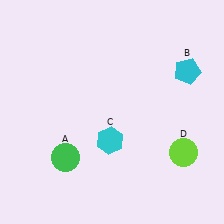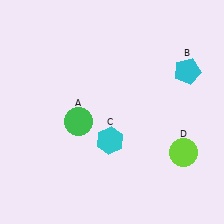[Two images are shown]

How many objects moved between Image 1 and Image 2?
1 object moved between the two images.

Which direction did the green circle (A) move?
The green circle (A) moved up.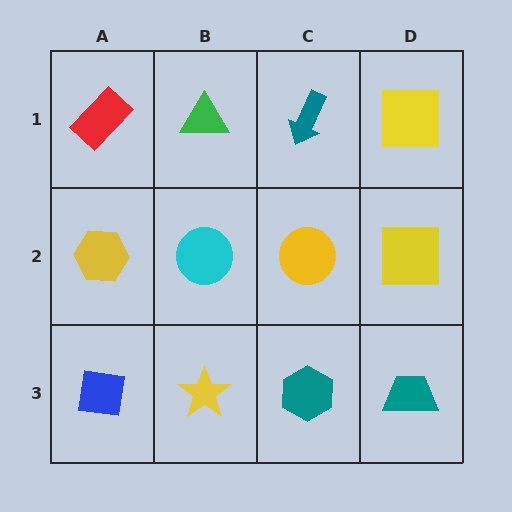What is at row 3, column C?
A teal hexagon.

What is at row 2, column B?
A cyan circle.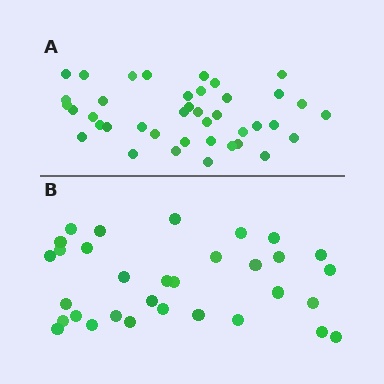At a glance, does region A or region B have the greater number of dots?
Region A (the top region) has more dots.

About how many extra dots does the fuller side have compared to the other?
Region A has roughly 8 or so more dots than region B.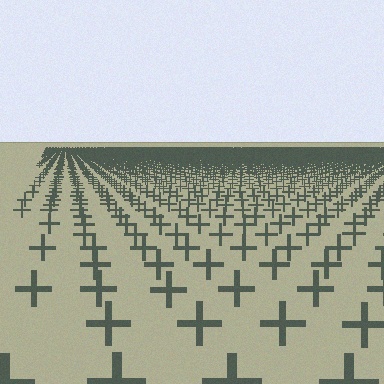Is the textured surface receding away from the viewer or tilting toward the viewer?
The surface is receding away from the viewer. Texture elements get smaller and denser toward the top.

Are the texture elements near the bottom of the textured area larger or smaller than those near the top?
Larger. Near the bottom, elements are closer to the viewer and appear at a bigger on-screen size.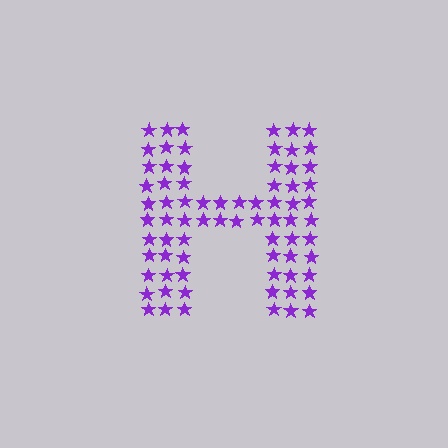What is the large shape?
The large shape is the letter H.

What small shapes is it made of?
It is made of small stars.